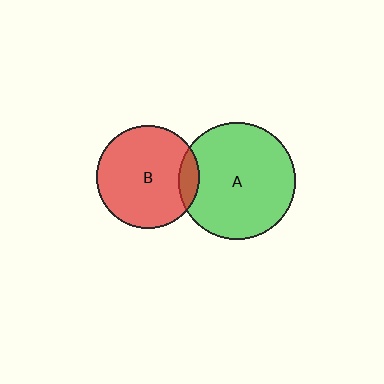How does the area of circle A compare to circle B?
Approximately 1.3 times.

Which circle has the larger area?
Circle A (green).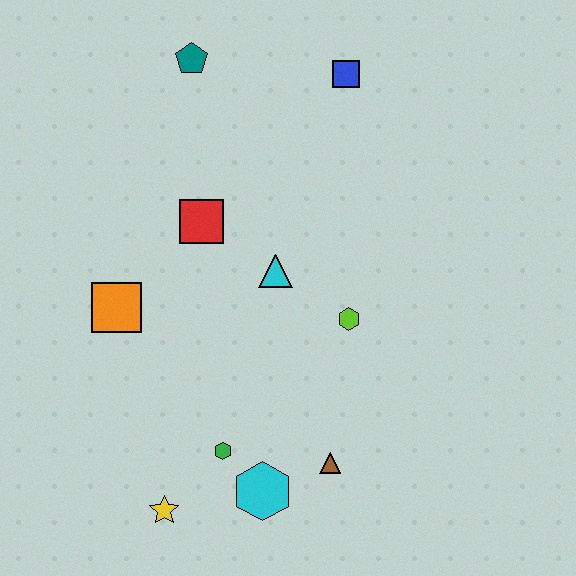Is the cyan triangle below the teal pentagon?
Yes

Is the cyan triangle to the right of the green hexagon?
Yes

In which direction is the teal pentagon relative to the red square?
The teal pentagon is above the red square.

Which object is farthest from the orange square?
The blue square is farthest from the orange square.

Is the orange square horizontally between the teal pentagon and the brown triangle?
No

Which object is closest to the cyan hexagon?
The green hexagon is closest to the cyan hexagon.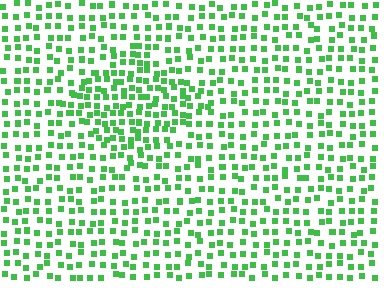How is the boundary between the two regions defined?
The boundary is defined by a change in element density (approximately 1.6x ratio). All elements are the same color, size, and shape.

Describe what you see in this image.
The image contains small green elements arranged at two different densities. A diamond-shaped region is visible where the elements are more densely packed than the surrounding area.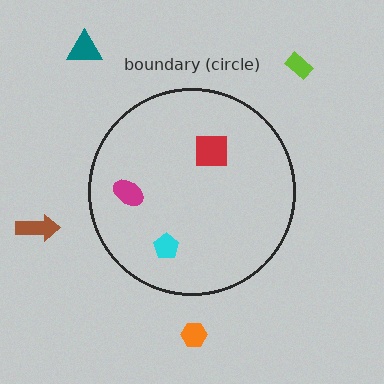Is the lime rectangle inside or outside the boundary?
Outside.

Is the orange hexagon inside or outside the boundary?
Outside.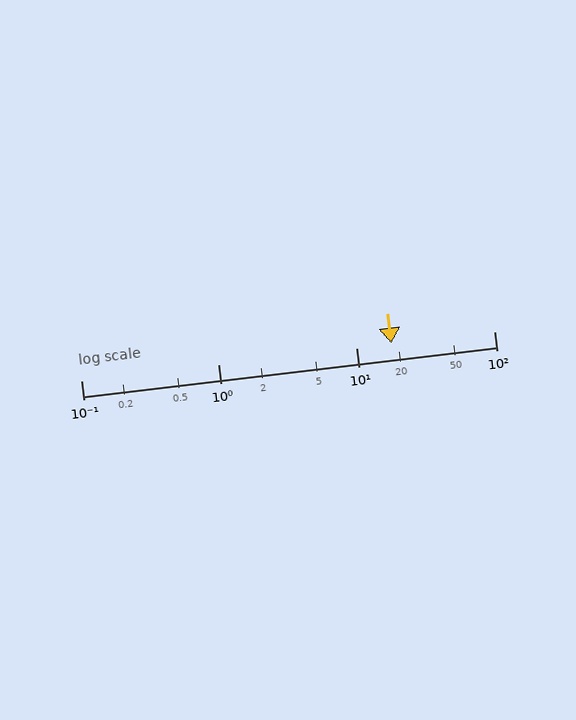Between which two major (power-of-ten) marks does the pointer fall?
The pointer is between 10 and 100.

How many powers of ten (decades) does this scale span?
The scale spans 3 decades, from 0.1 to 100.